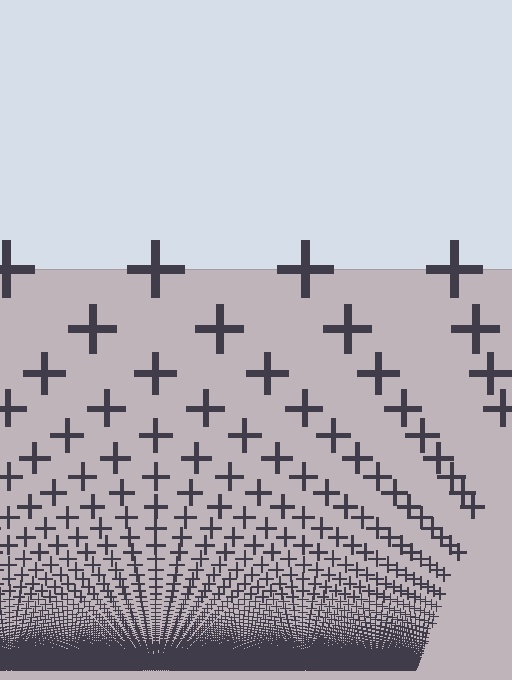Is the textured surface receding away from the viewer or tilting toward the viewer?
The surface appears to tilt toward the viewer. Texture elements get larger and sparser toward the top.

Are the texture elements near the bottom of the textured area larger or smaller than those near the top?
Smaller. The gradient is inverted — elements near the bottom are smaller and denser.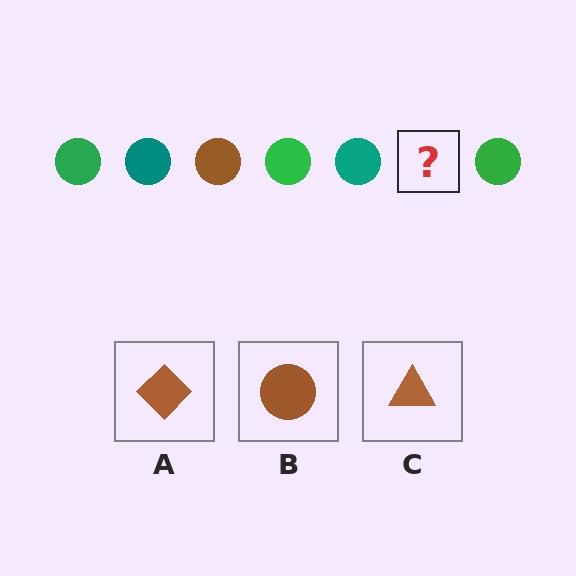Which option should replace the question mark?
Option B.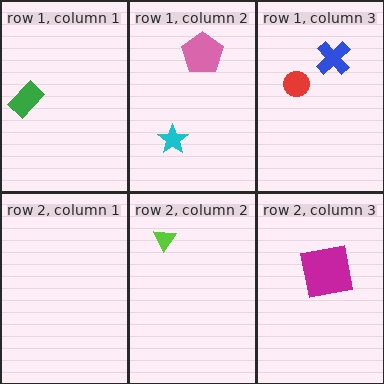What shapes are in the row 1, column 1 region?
The green rectangle.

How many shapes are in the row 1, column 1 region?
1.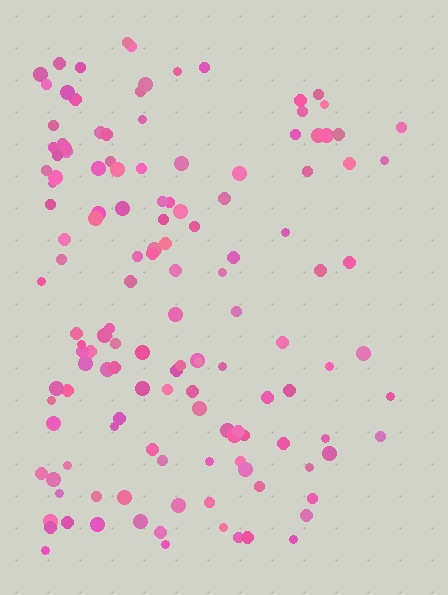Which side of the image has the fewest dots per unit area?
The right.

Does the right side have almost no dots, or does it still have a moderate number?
Still a moderate number, just noticeably fewer than the left.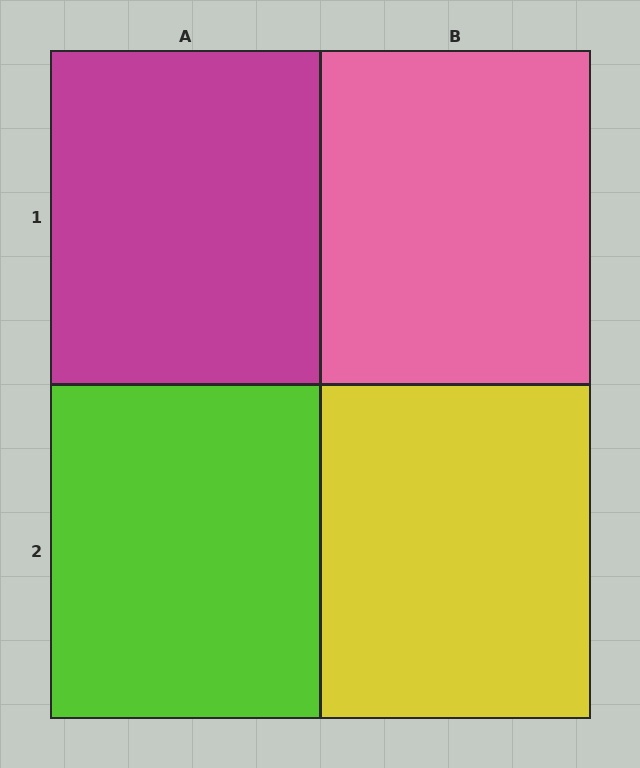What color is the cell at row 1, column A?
Magenta.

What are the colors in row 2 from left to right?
Lime, yellow.